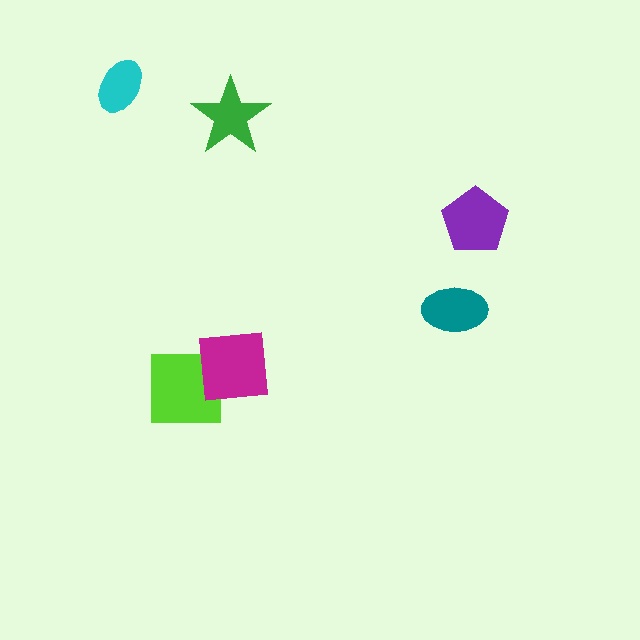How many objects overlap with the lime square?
1 object overlaps with the lime square.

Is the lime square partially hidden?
Yes, it is partially covered by another shape.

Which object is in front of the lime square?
The magenta square is in front of the lime square.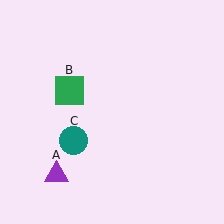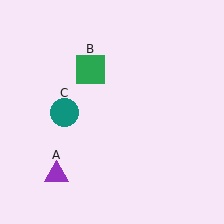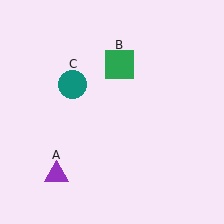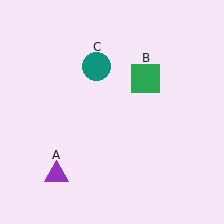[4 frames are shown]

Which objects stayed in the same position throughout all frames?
Purple triangle (object A) remained stationary.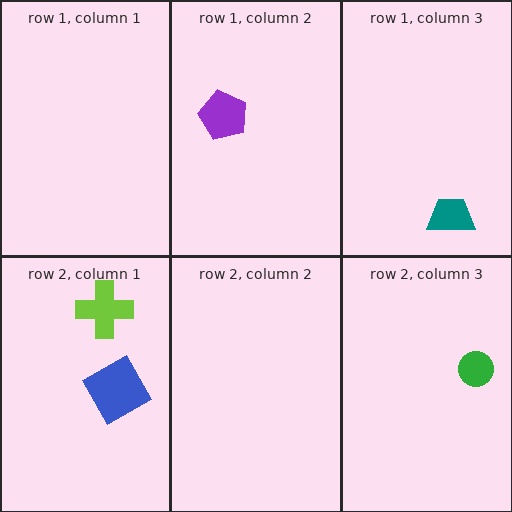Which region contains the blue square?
The row 2, column 1 region.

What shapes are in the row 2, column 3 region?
The green circle.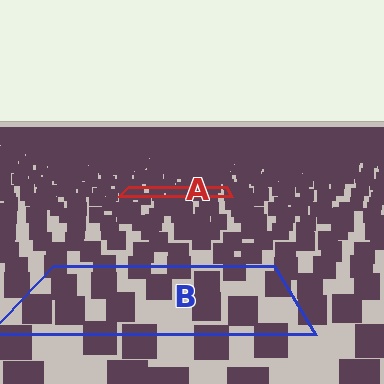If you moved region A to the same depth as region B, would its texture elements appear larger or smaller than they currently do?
They would appear larger. At a closer depth, the same texture elements are projected at a bigger on-screen size.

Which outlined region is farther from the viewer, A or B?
Region A is farther from the viewer — the texture elements inside it appear smaller and more densely packed.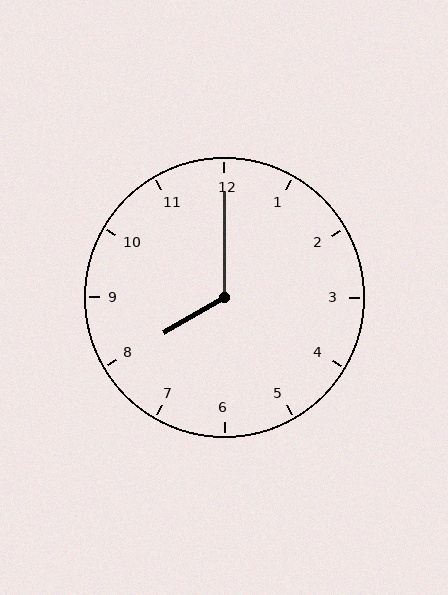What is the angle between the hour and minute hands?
Approximately 120 degrees.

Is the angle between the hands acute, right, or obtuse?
It is obtuse.